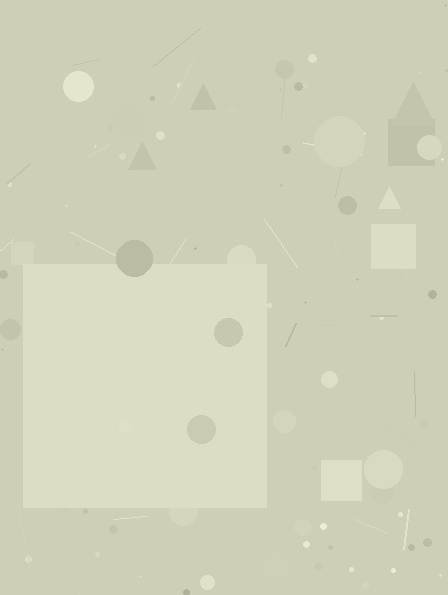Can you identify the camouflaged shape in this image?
The camouflaged shape is a square.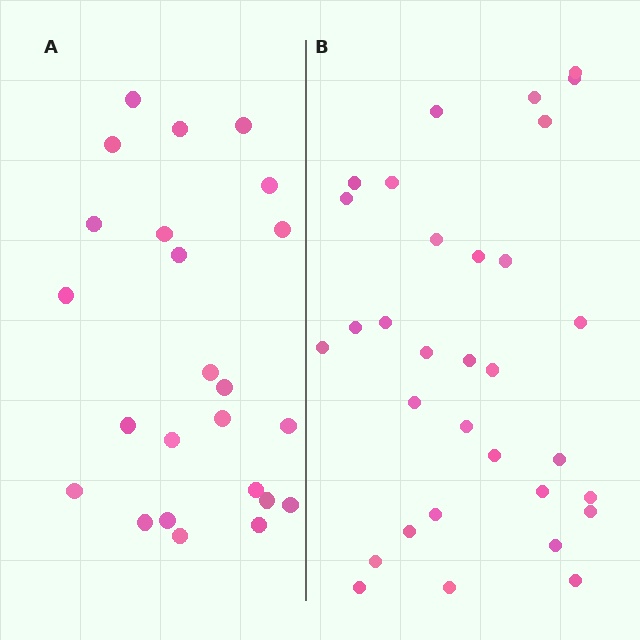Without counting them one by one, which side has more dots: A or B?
Region B (the right region) has more dots.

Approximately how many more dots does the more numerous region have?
Region B has roughly 8 or so more dots than region A.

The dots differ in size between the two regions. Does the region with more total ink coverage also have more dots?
No. Region A has more total ink coverage because its dots are larger, but region B actually contains more individual dots. Total area can be misleading — the number of items is what matters here.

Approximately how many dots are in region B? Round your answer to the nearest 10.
About 30 dots. (The exact count is 32, which rounds to 30.)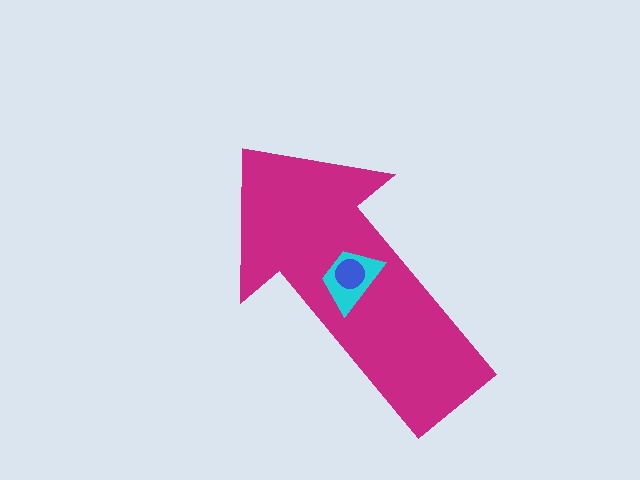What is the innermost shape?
The blue circle.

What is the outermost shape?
The magenta arrow.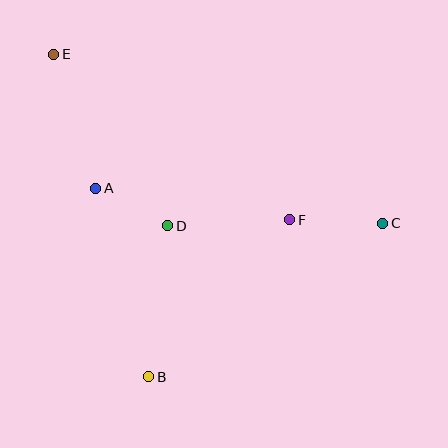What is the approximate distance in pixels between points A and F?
The distance between A and F is approximately 196 pixels.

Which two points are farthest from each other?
Points C and E are farthest from each other.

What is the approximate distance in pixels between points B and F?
The distance between B and F is approximately 211 pixels.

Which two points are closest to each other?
Points A and D are closest to each other.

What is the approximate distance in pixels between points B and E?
The distance between B and E is approximately 336 pixels.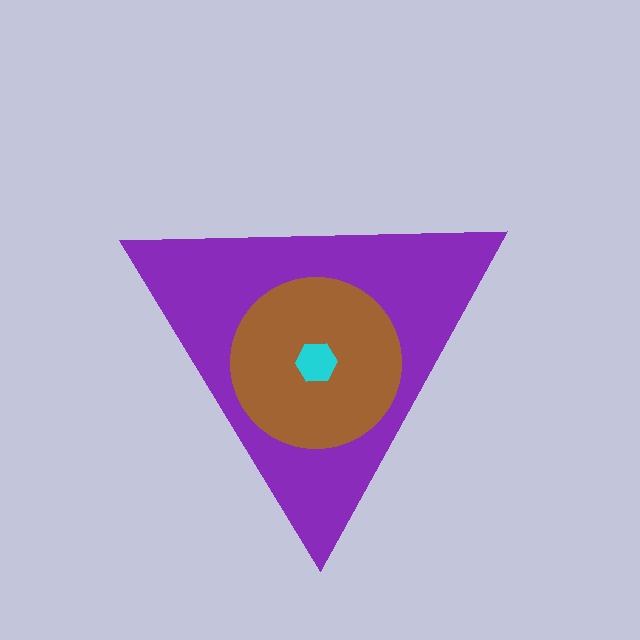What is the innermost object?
The cyan hexagon.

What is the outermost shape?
The purple triangle.